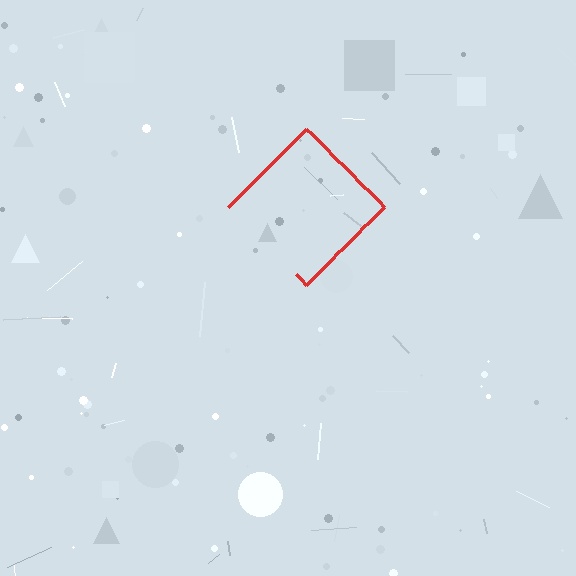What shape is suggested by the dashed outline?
The dashed outline suggests a diamond.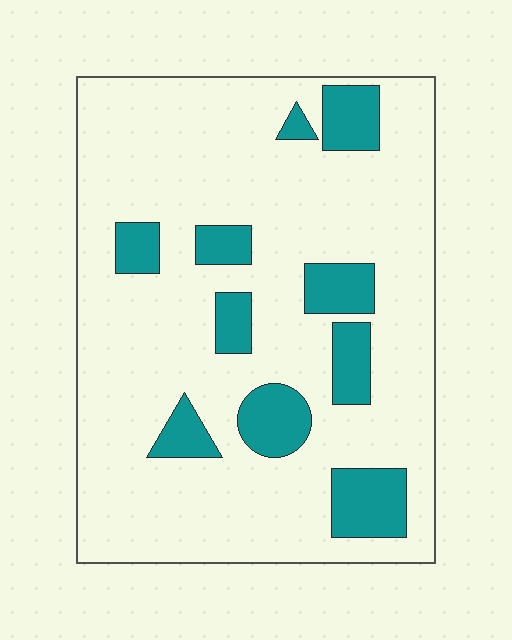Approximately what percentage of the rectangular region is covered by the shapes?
Approximately 20%.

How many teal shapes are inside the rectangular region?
10.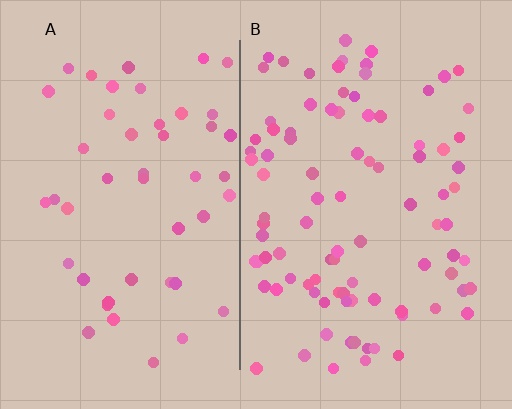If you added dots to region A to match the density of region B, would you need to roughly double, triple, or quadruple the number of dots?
Approximately double.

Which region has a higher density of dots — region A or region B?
B (the right).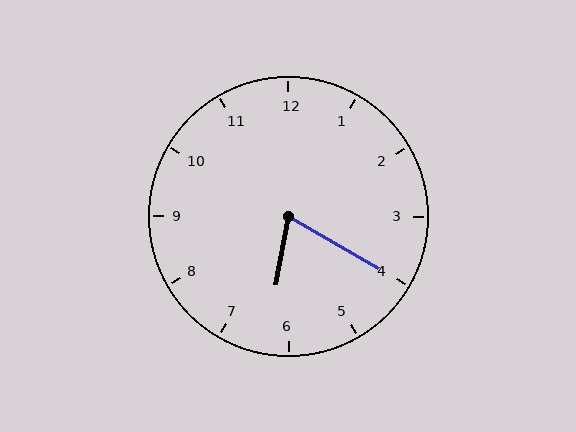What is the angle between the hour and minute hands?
Approximately 70 degrees.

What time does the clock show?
6:20.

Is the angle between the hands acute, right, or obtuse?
It is acute.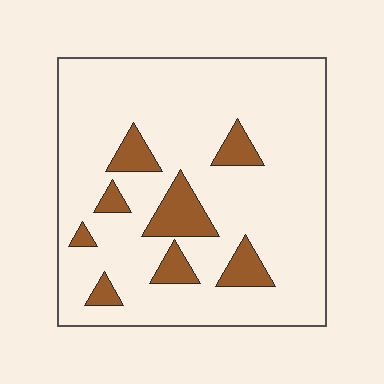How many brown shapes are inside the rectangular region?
8.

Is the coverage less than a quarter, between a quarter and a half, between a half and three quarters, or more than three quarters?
Less than a quarter.